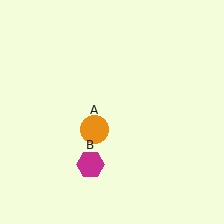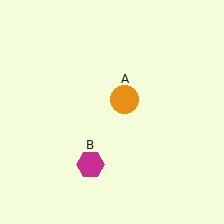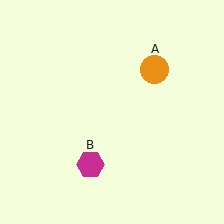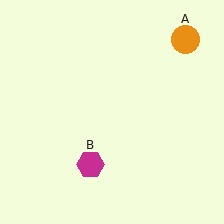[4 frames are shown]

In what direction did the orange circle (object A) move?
The orange circle (object A) moved up and to the right.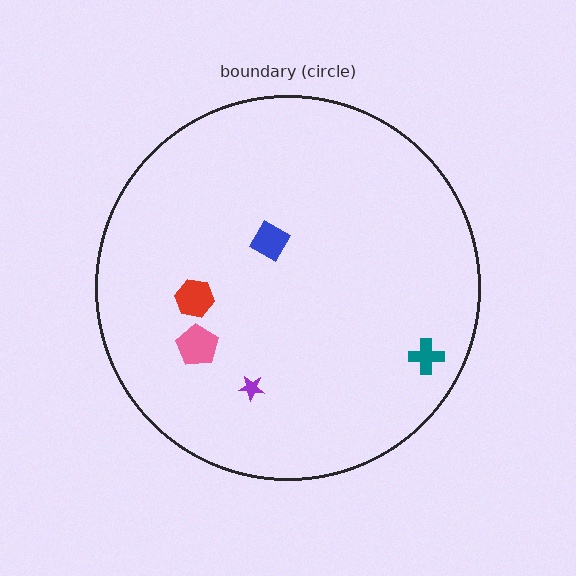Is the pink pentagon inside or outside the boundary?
Inside.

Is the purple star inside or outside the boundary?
Inside.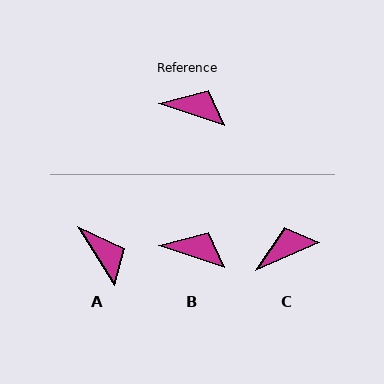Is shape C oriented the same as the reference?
No, it is off by about 42 degrees.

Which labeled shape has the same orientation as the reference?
B.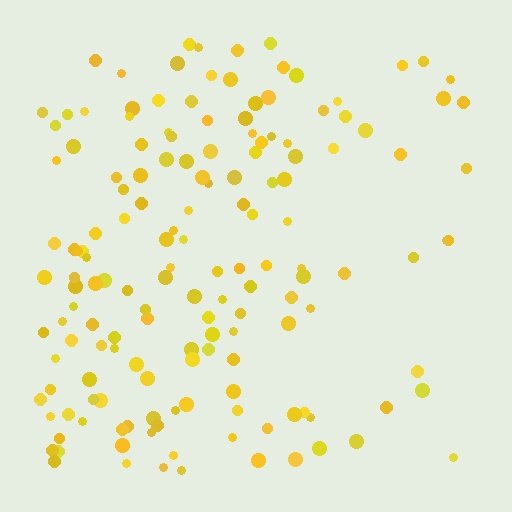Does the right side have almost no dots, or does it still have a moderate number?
Still a moderate number, just noticeably fewer than the left.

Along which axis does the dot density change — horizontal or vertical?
Horizontal.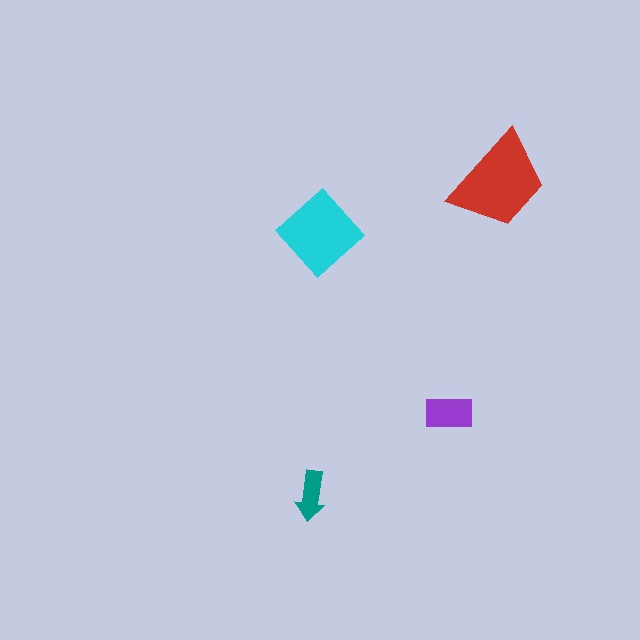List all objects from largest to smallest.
The red trapezoid, the cyan diamond, the purple rectangle, the teal arrow.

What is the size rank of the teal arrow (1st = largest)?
4th.